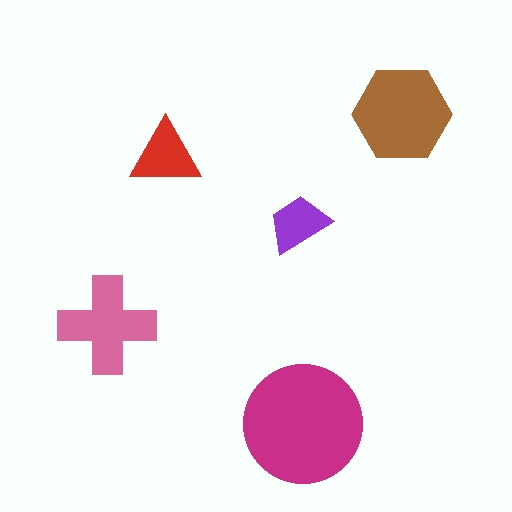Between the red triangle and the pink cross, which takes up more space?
The pink cross.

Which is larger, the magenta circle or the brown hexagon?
The magenta circle.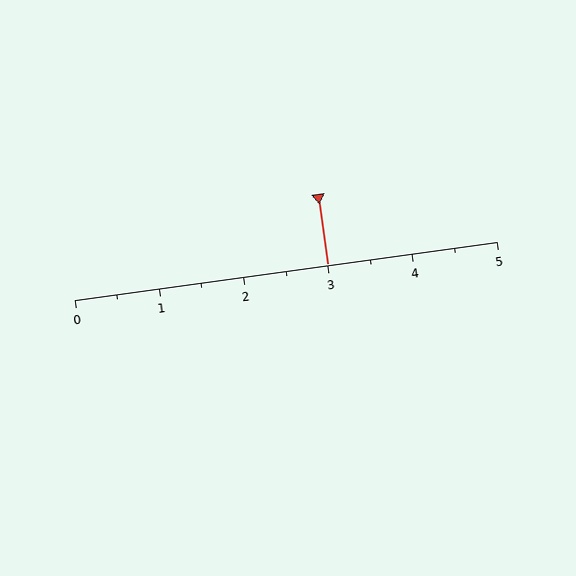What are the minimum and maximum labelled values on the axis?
The axis runs from 0 to 5.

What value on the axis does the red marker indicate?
The marker indicates approximately 3.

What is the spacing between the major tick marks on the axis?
The major ticks are spaced 1 apart.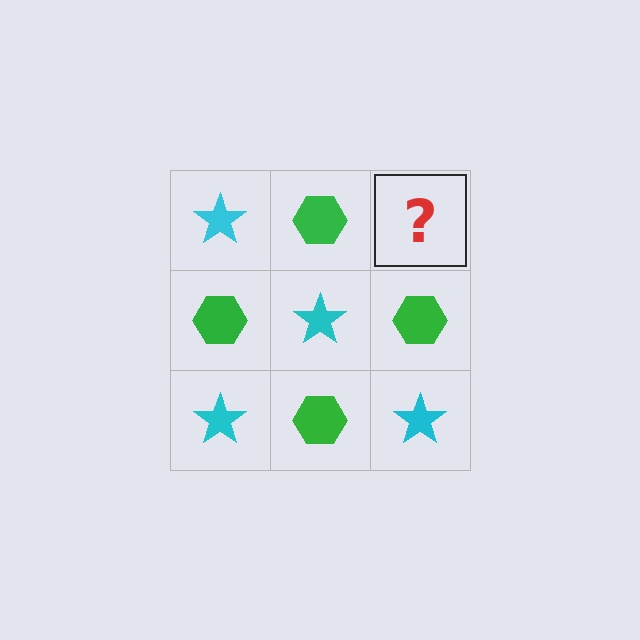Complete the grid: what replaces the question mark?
The question mark should be replaced with a cyan star.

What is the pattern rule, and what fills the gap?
The rule is that it alternates cyan star and green hexagon in a checkerboard pattern. The gap should be filled with a cyan star.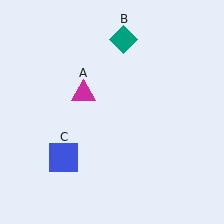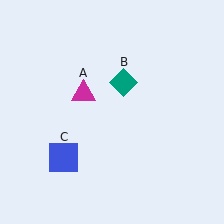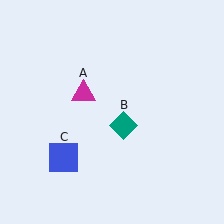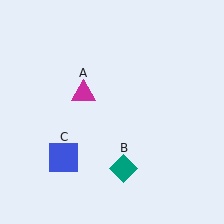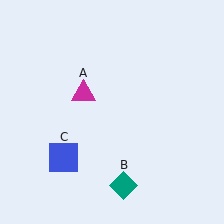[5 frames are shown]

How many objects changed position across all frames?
1 object changed position: teal diamond (object B).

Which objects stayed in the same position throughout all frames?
Magenta triangle (object A) and blue square (object C) remained stationary.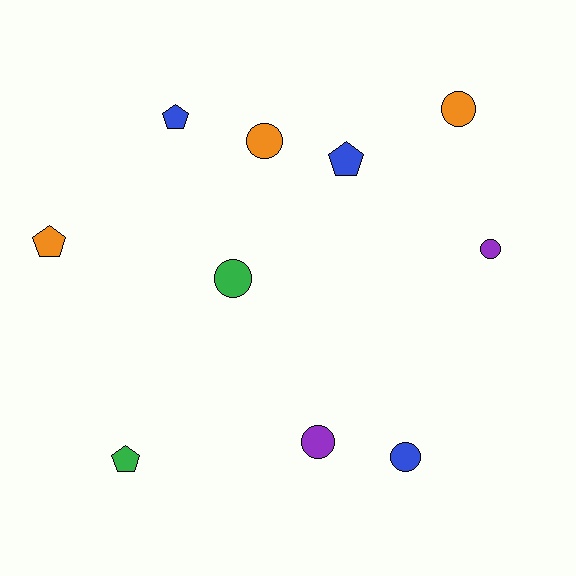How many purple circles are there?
There are 2 purple circles.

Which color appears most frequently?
Orange, with 3 objects.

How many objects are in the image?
There are 10 objects.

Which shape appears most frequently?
Circle, with 6 objects.